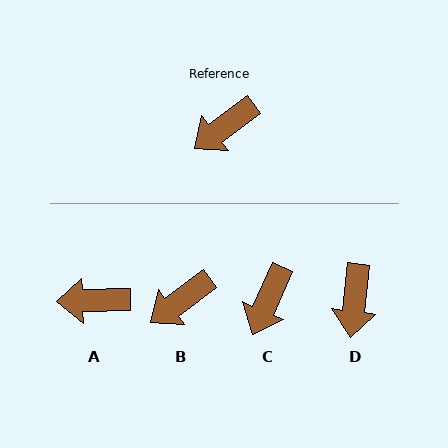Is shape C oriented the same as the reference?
No, it is off by about 30 degrees.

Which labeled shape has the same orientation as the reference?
B.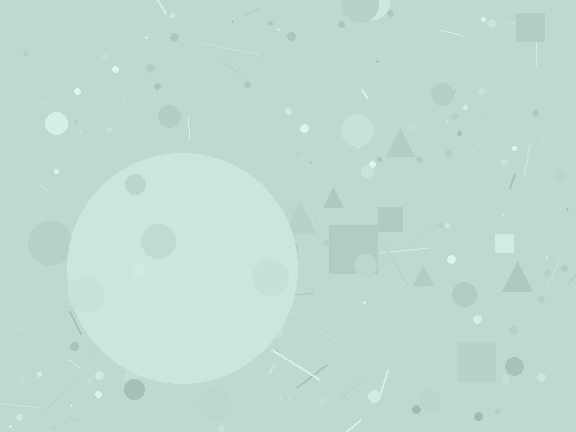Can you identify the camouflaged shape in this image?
The camouflaged shape is a circle.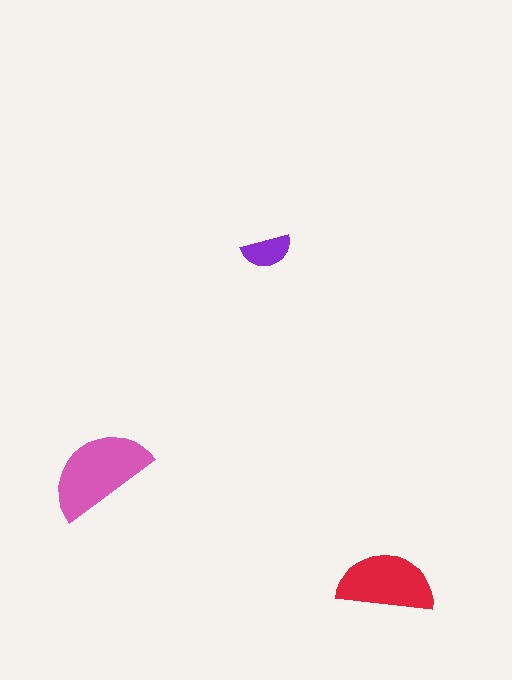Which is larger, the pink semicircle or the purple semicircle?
The pink one.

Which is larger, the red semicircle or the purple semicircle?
The red one.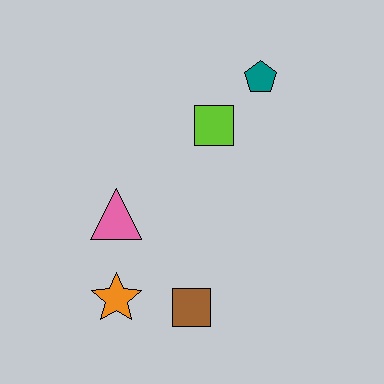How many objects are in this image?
There are 5 objects.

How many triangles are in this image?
There is 1 triangle.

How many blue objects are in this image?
There are no blue objects.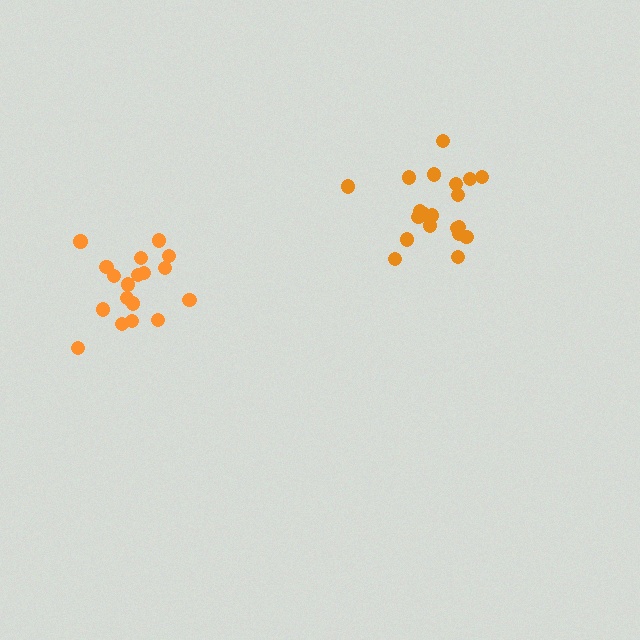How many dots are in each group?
Group 1: 20 dots, Group 2: 18 dots (38 total).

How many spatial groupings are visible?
There are 2 spatial groupings.